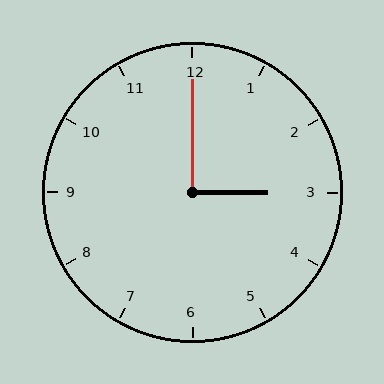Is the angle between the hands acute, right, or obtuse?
It is right.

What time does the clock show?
3:00.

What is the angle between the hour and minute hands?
Approximately 90 degrees.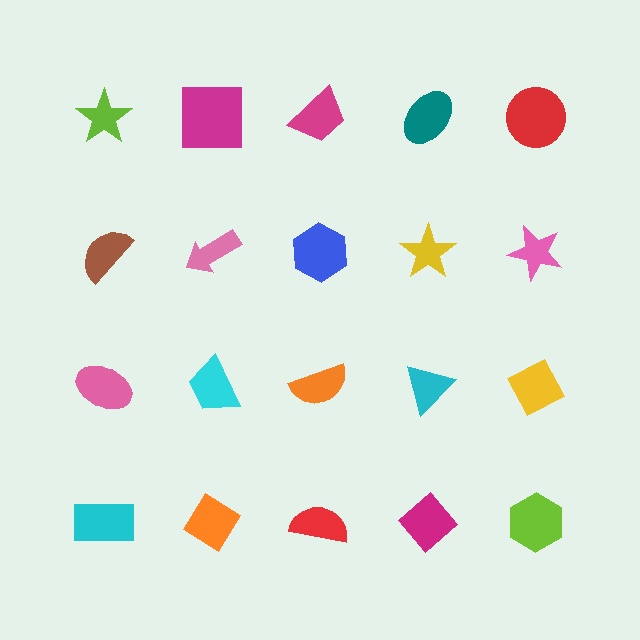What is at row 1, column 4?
A teal ellipse.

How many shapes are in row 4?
5 shapes.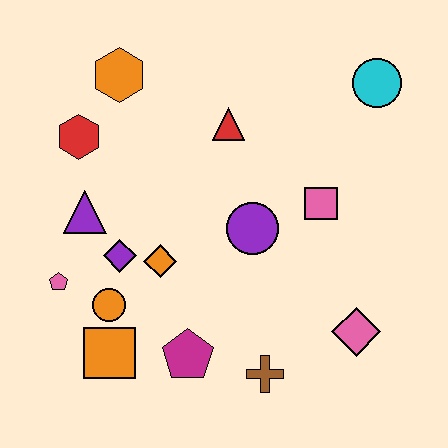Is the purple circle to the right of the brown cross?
No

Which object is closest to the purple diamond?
The orange diamond is closest to the purple diamond.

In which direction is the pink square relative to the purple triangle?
The pink square is to the right of the purple triangle.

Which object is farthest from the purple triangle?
The cyan circle is farthest from the purple triangle.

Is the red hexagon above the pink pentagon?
Yes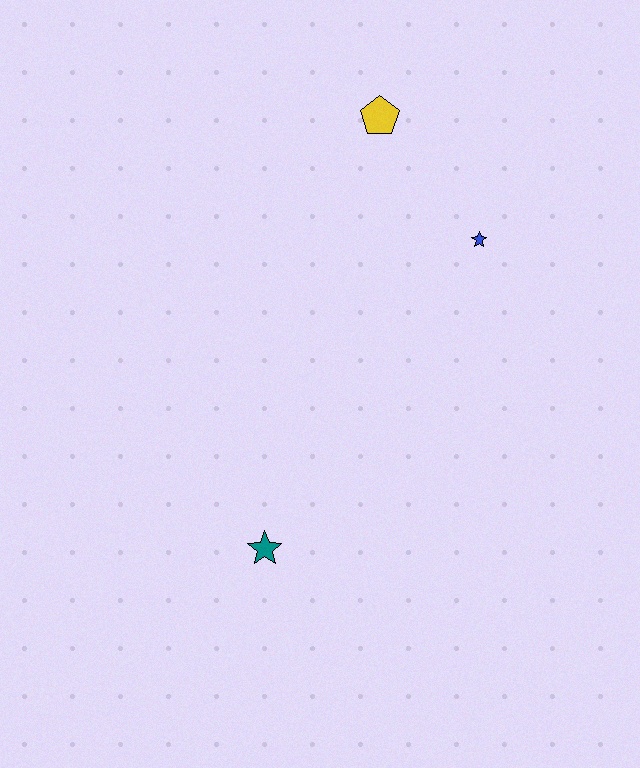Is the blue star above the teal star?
Yes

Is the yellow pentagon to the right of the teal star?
Yes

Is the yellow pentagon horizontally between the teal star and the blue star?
Yes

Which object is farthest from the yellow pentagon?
The teal star is farthest from the yellow pentagon.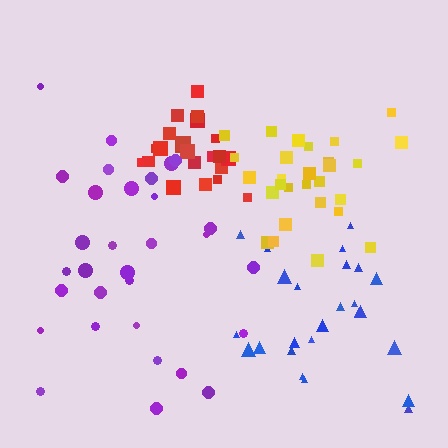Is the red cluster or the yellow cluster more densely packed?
Red.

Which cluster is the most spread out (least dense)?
Purple.